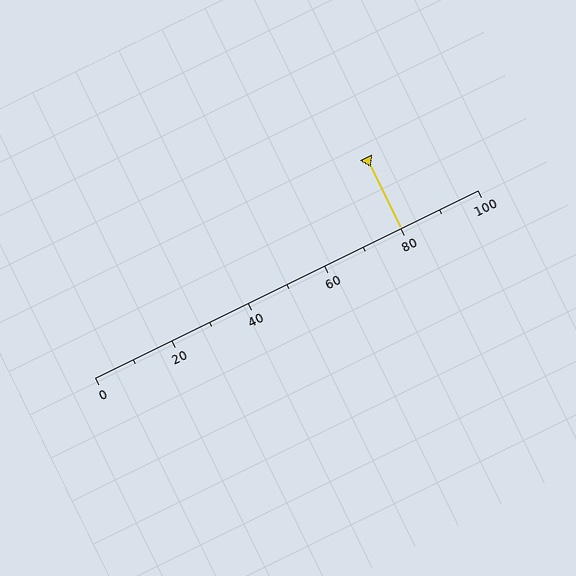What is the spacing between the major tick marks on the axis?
The major ticks are spaced 20 apart.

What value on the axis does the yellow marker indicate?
The marker indicates approximately 80.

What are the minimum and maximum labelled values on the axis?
The axis runs from 0 to 100.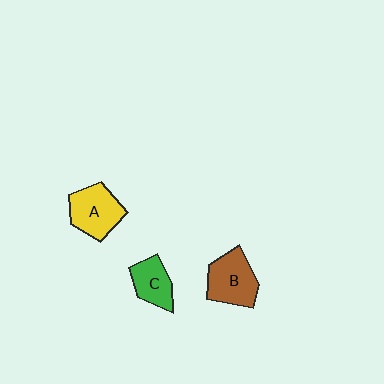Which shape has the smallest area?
Shape C (green).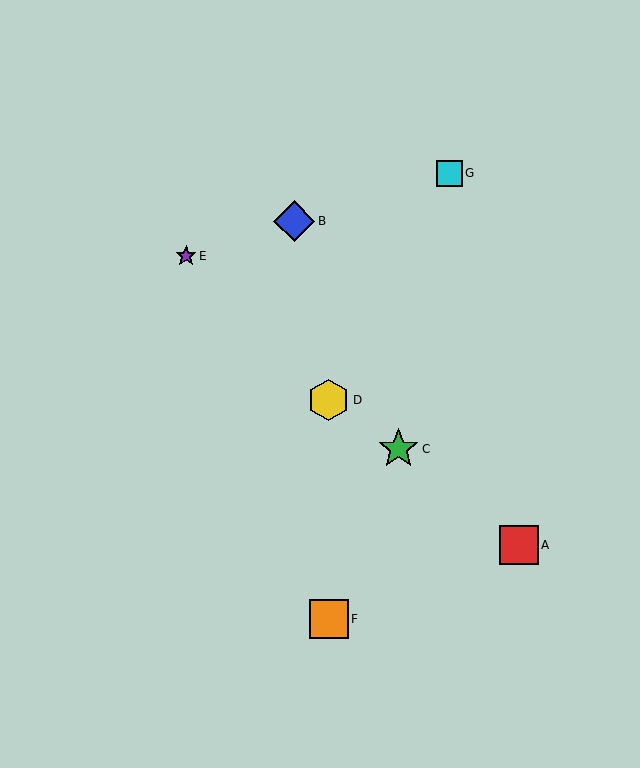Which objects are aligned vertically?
Objects D, F are aligned vertically.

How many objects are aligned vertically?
2 objects (D, F) are aligned vertically.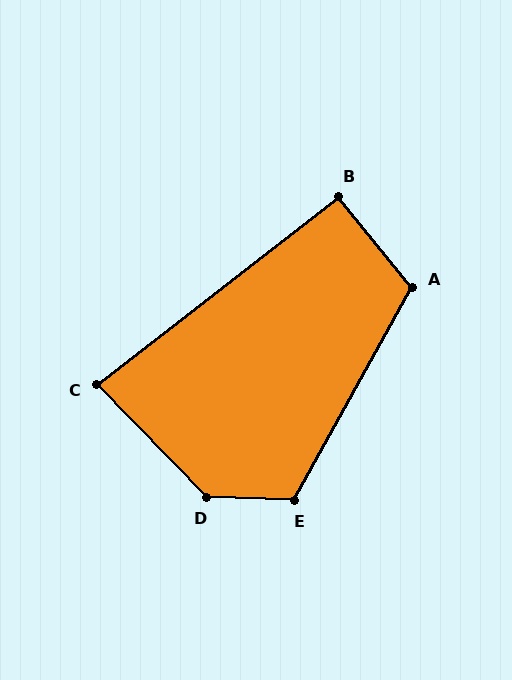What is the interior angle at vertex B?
Approximately 91 degrees (approximately right).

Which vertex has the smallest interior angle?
C, at approximately 84 degrees.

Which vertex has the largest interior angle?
D, at approximately 136 degrees.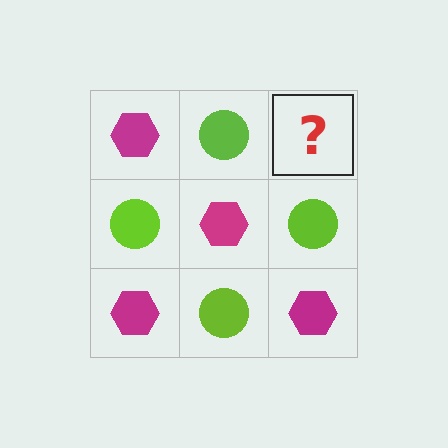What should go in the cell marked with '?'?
The missing cell should contain a magenta hexagon.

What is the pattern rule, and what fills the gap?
The rule is that it alternates magenta hexagon and lime circle in a checkerboard pattern. The gap should be filled with a magenta hexagon.